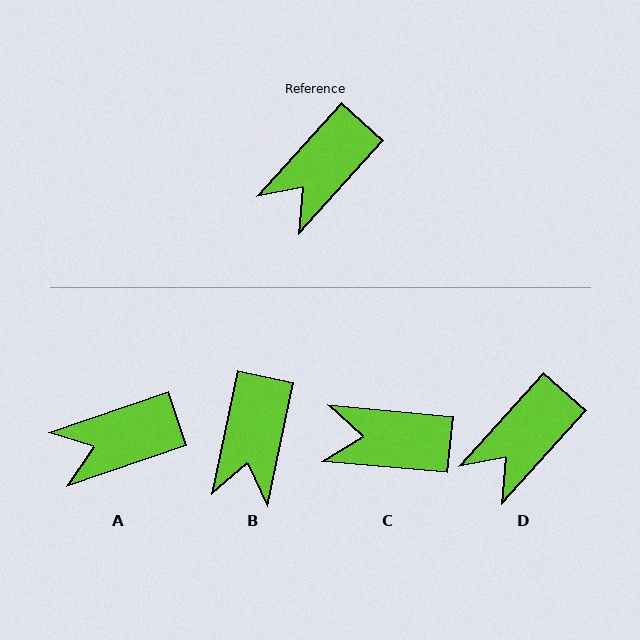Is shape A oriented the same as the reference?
No, it is off by about 29 degrees.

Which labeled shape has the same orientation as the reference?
D.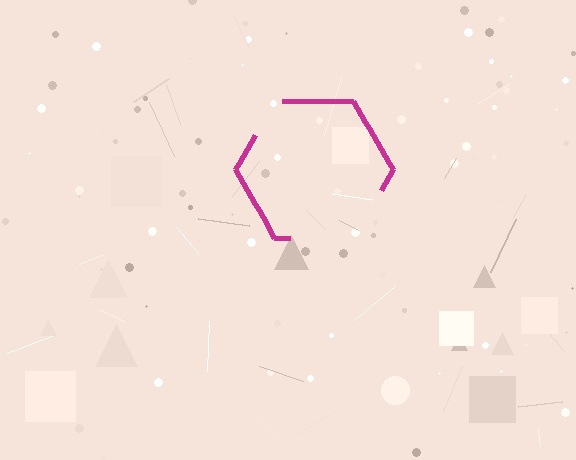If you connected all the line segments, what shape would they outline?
They would outline a hexagon.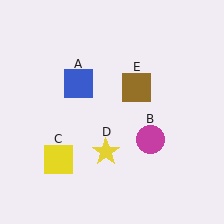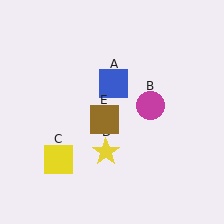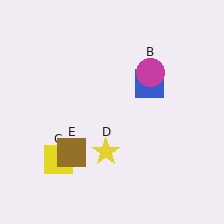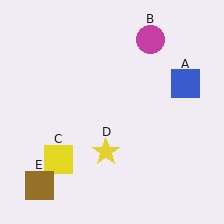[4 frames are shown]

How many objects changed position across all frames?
3 objects changed position: blue square (object A), magenta circle (object B), brown square (object E).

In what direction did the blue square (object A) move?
The blue square (object A) moved right.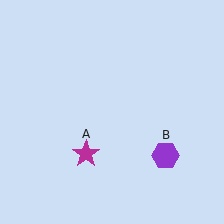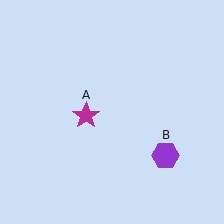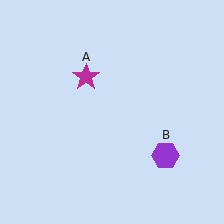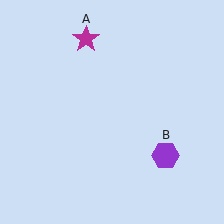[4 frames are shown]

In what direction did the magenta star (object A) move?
The magenta star (object A) moved up.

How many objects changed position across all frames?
1 object changed position: magenta star (object A).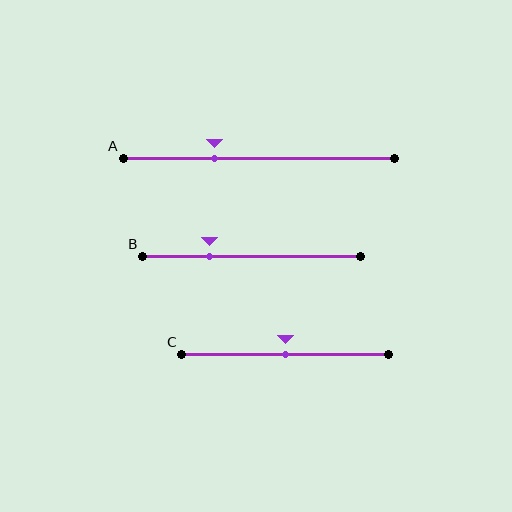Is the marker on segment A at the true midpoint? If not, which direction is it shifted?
No, the marker on segment A is shifted to the left by about 16% of the segment length.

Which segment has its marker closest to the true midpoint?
Segment C has its marker closest to the true midpoint.